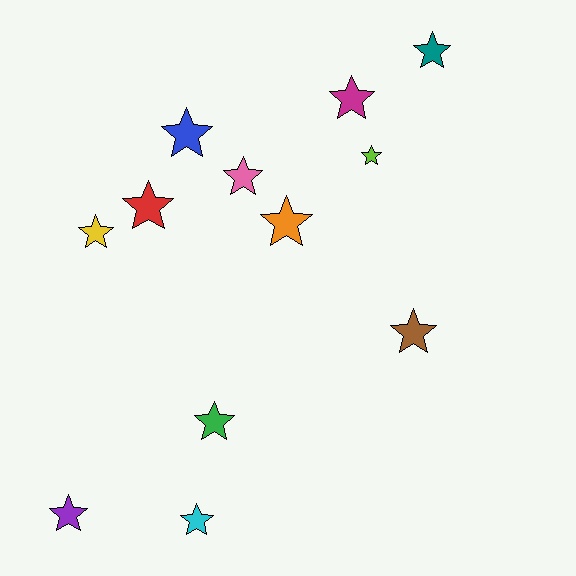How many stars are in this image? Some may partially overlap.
There are 12 stars.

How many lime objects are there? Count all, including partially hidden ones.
There is 1 lime object.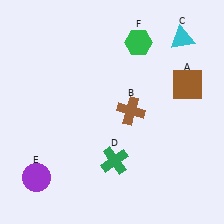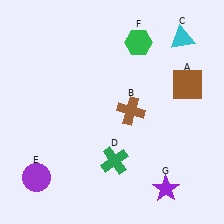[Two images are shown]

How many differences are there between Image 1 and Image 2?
There is 1 difference between the two images.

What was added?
A purple star (G) was added in Image 2.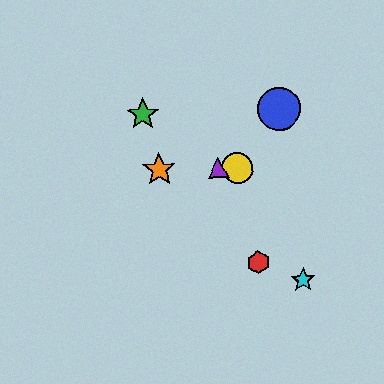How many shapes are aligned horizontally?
3 shapes (the yellow circle, the purple triangle, the orange star) are aligned horizontally.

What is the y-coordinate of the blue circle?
The blue circle is at y≈109.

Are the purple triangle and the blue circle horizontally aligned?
No, the purple triangle is at y≈168 and the blue circle is at y≈109.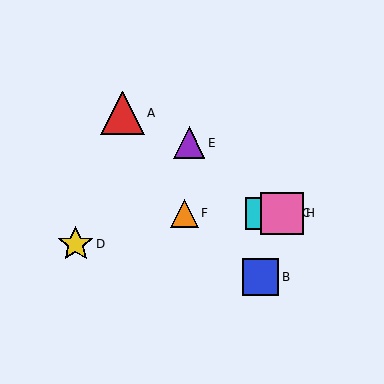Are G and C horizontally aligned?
Yes, both are at y≈213.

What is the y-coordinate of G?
Object G is at y≈213.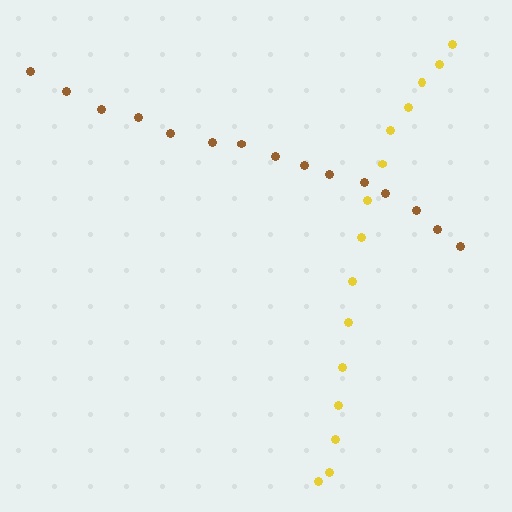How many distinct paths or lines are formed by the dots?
There are 2 distinct paths.